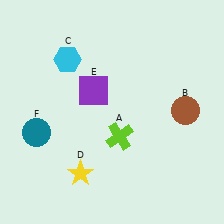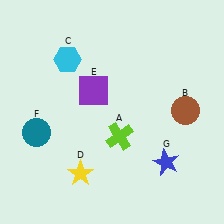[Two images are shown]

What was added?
A blue star (G) was added in Image 2.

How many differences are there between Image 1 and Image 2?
There is 1 difference between the two images.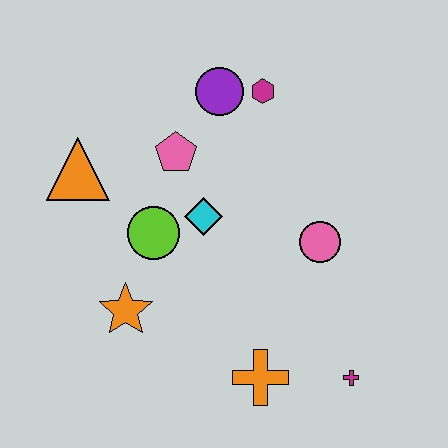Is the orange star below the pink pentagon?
Yes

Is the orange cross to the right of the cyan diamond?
Yes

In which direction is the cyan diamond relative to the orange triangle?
The cyan diamond is to the right of the orange triangle.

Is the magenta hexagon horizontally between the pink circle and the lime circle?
Yes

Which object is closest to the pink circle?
The cyan diamond is closest to the pink circle.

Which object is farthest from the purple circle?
The magenta cross is farthest from the purple circle.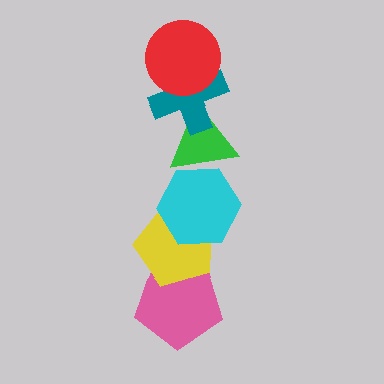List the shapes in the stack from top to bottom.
From top to bottom: the red circle, the teal cross, the green triangle, the cyan hexagon, the yellow pentagon, the pink pentagon.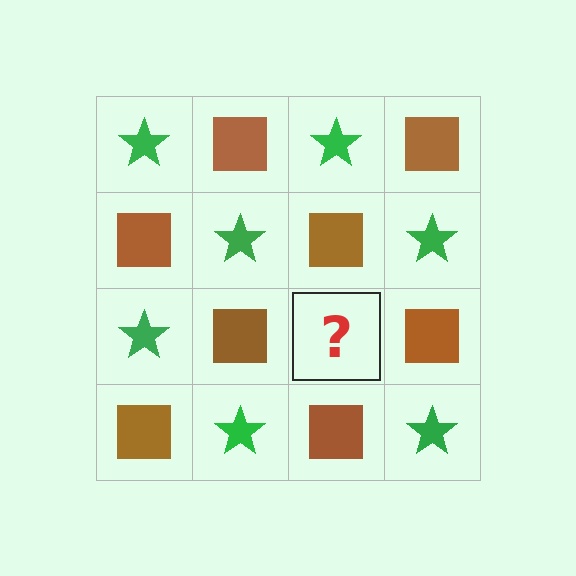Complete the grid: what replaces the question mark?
The question mark should be replaced with a green star.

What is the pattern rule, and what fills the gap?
The rule is that it alternates green star and brown square in a checkerboard pattern. The gap should be filled with a green star.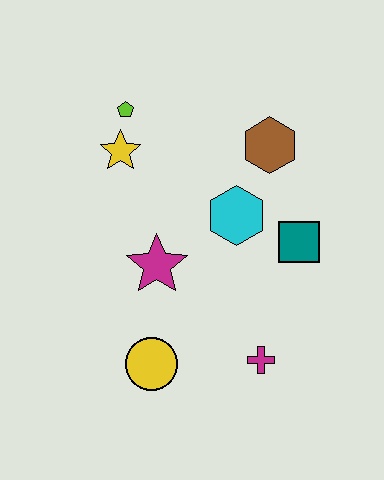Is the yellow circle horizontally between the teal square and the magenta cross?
No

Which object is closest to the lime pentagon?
The yellow star is closest to the lime pentagon.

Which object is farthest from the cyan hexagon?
The yellow circle is farthest from the cyan hexagon.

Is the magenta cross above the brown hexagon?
No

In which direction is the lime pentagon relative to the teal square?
The lime pentagon is to the left of the teal square.